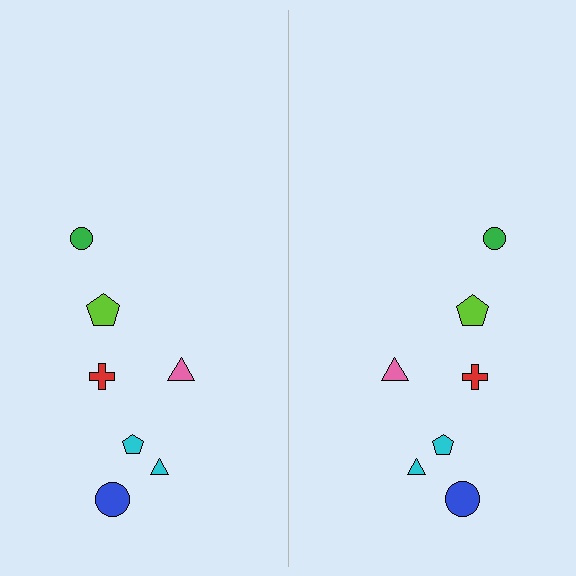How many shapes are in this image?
There are 14 shapes in this image.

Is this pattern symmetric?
Yes, this pattern has bilateral (reflection) symmetry.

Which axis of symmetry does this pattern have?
The pattern has a vertical axis of symmetry running through the center of the image.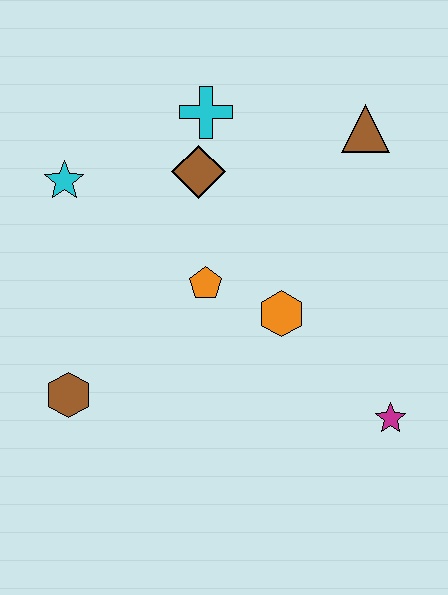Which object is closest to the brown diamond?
The cyan cross is closest to the brown diamond.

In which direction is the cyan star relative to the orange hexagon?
The cyan star is to the left of the orange hexagon.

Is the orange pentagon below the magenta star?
No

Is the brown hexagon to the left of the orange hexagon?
Yes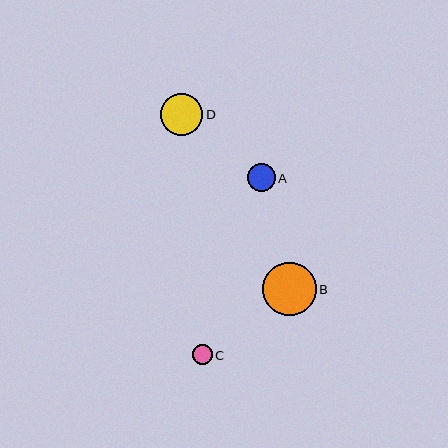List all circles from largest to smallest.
From largest to smallest: B, D, A, C.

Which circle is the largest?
Circle B is the largest with a size of approximately 53 pixels.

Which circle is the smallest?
Circle C is the smallest with a size of approximately 20 pixels.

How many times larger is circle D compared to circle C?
Circle D is approximately 2.1 times the size of circle C.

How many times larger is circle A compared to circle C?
Circle A is approximately 1.4 times the size of circle C.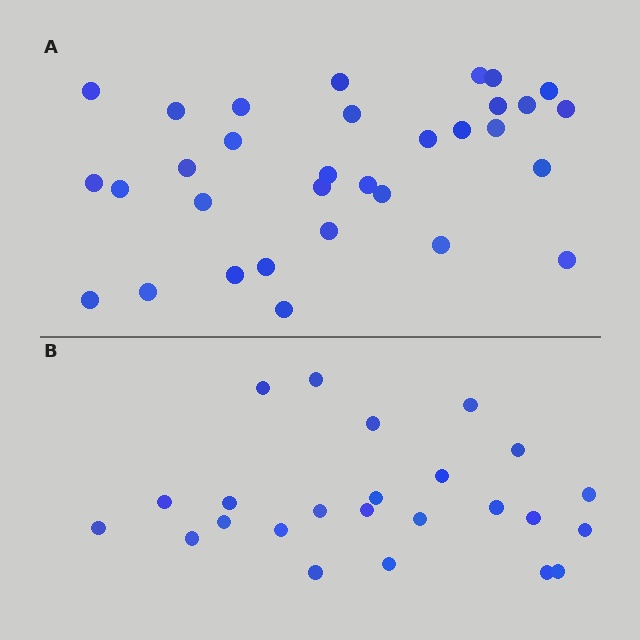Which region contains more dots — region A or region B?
Region A (the top region) has more dots.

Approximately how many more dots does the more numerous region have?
Region A has roughly 8 or so more dots than region B.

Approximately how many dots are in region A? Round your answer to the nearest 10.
About 30 dots. (The exact count is 32, which rounds to 30.)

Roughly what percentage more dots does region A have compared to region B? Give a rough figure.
About 35% more.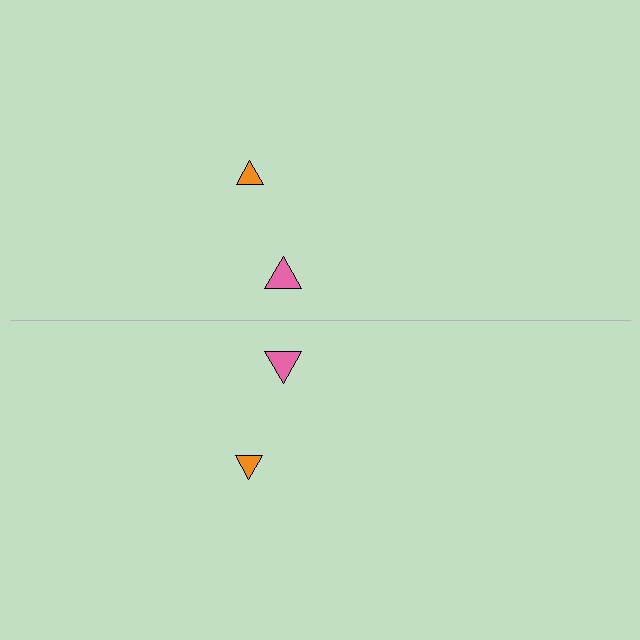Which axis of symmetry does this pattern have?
The pattern has a horizontal axis of symmetry running through the center of the image.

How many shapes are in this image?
There are 4 shapes in this image.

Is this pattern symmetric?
Yes, this pattern has bilateral (reflection) symmetry.